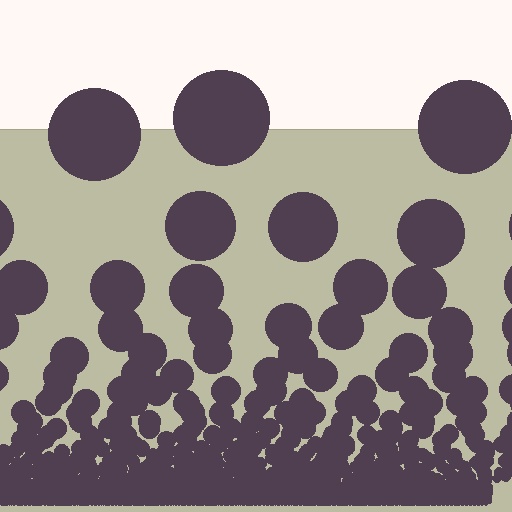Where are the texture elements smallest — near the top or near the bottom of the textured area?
Near the bottom.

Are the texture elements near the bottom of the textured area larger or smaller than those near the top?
Smaller. The gradient is inverted — elements near the bottom are smaller and denser.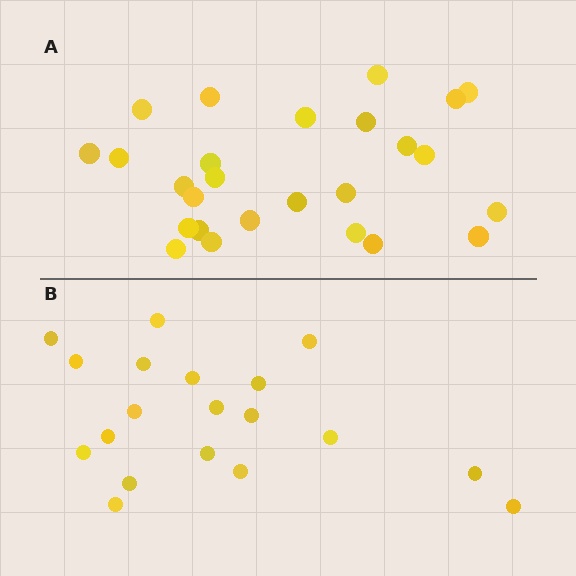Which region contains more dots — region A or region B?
Region A (the top region) has more dots.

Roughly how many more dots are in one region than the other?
Region A has roughly 8 or so more dots than region B.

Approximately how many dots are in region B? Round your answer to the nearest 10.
About 20 dots. (The exact count is 19, which rounds to 20.)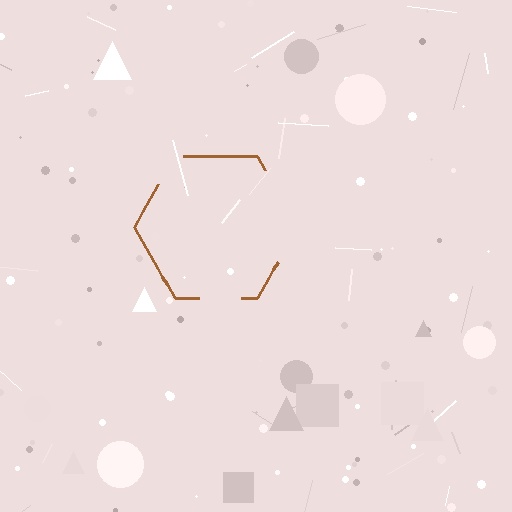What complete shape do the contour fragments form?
The contour fragments form a hexagon.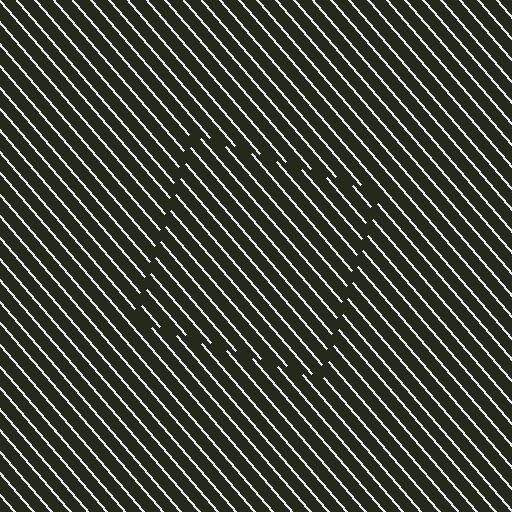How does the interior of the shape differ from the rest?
The interior of the shape contains the same grating, shifted by half a period — the contour is defined by the phase discontinuity where line-ends from the inner and outer gratings abut.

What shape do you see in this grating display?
An illusory square. The interior of the shape contains the same grating, shifted by half a period — the contour is defined by the phase discontinuity where line-ends from the inner and outer gratings abut.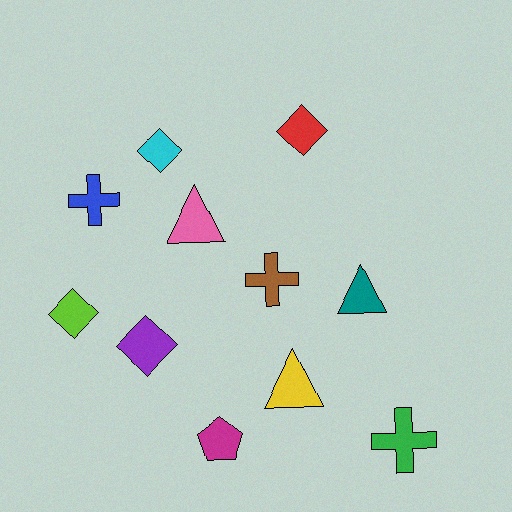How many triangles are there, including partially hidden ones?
There are 3 triangles.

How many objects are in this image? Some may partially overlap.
There are 11 objects.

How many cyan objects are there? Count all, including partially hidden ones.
There is 1 cyan object.